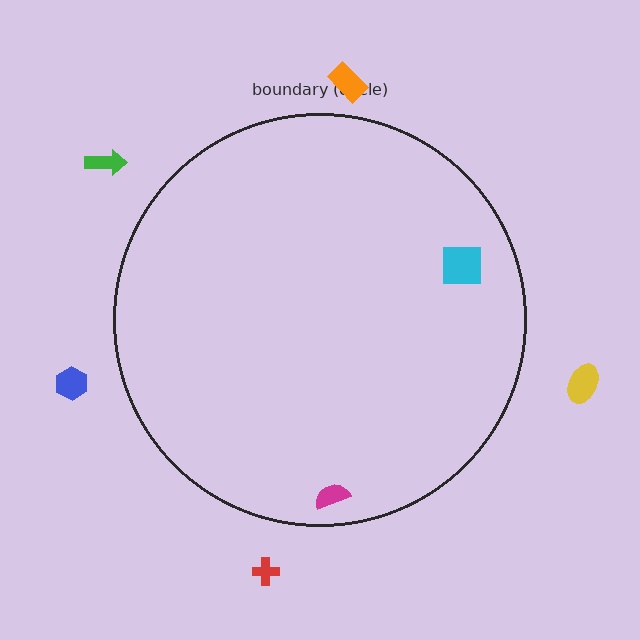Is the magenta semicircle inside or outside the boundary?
Inside.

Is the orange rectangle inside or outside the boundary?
Outside.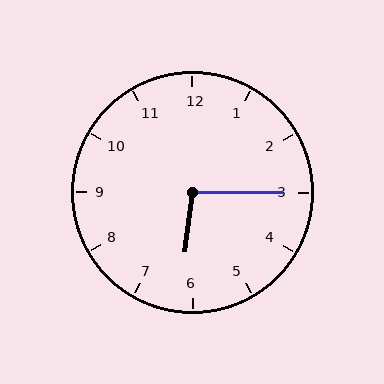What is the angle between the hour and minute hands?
Approximately 98 degrees.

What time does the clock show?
6:15.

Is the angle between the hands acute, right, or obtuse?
It is obtuse.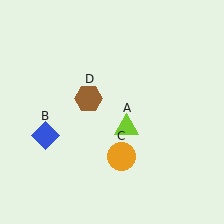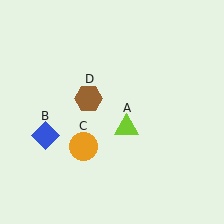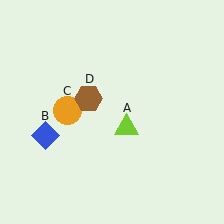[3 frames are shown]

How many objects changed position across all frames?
1 object changed position: orange circle (object C).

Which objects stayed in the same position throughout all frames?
Lime triangle (object A) and blue diamond (object B) and brown hexagon (object D) remained stationary.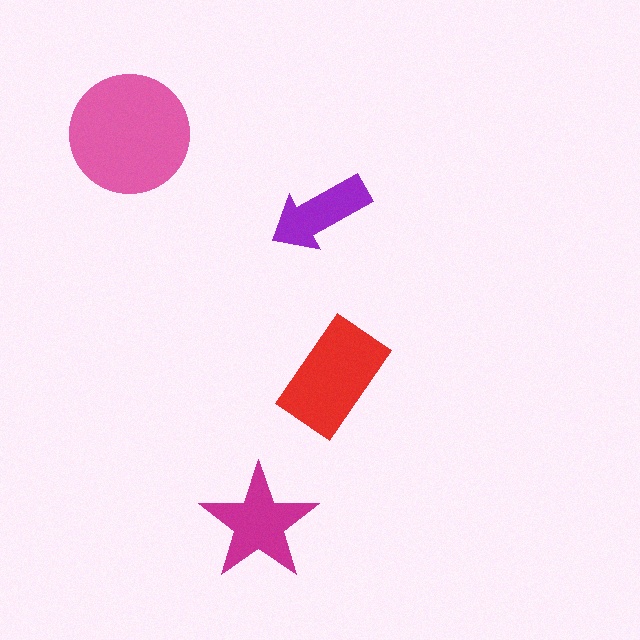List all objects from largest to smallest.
The pink circle, the red rectangle, the magenta star, the purple arrow.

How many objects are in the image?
There are 4 objects in the image.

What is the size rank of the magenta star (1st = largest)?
3rd.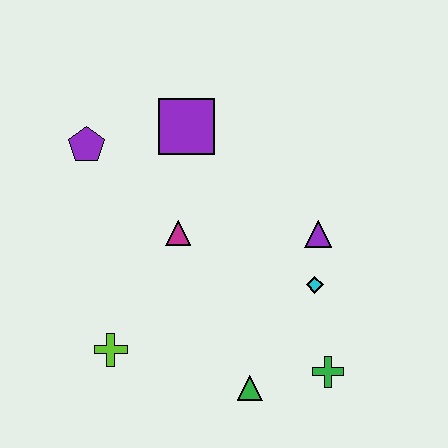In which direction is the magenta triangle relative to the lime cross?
The magenta triangle is above the lime cross.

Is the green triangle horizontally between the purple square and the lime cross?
No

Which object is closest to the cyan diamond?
The purple triangle is closest to the cyan diamond.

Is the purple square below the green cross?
No